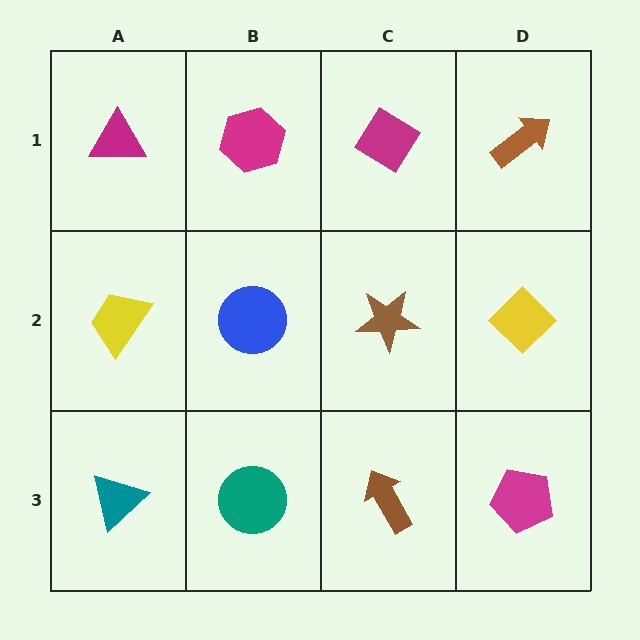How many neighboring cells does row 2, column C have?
4.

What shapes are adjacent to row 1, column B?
A blue circle (row 2, column B), a magenta triangle (row 1, column A), a magenta diamond (row 1, column C).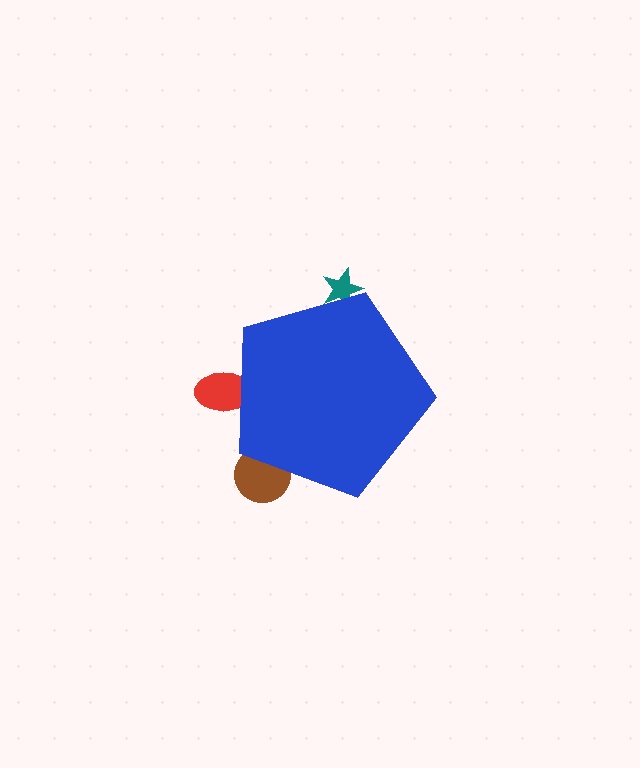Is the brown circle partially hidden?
Yes, the brown circle is partially hidden behind the blue pentagon.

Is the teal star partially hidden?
Yes, the teal star is partially hidden behind the blue pentagon.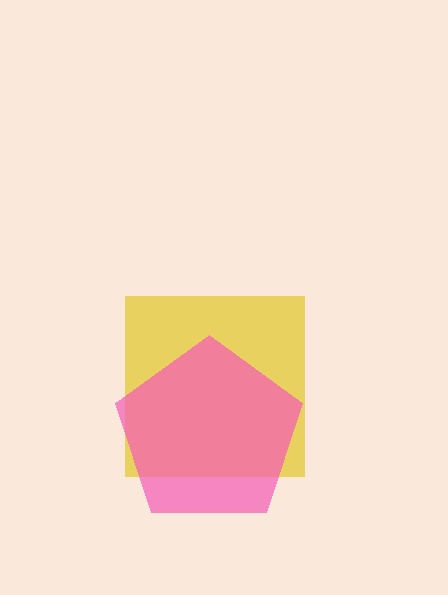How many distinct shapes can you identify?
There are 2 distinct shapes: a yellow square, a pink pentagon.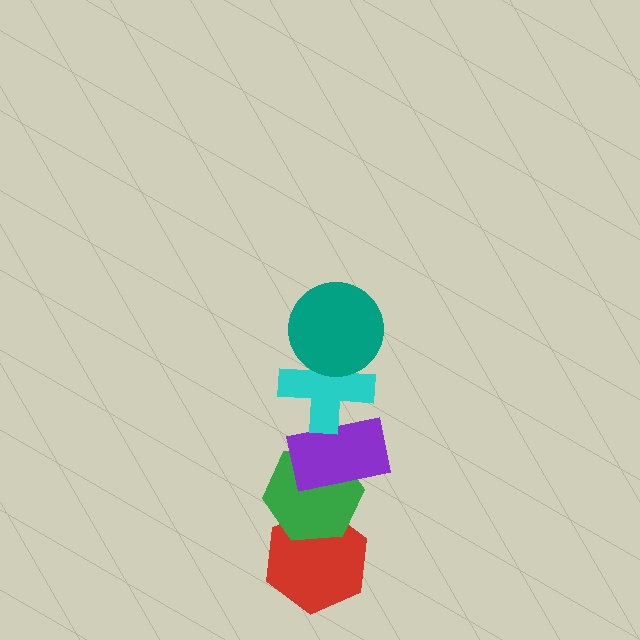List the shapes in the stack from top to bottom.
From top to bottom: the teal circle, the cyan cross, the purple rectangle, the green hexagon, the red hexagon.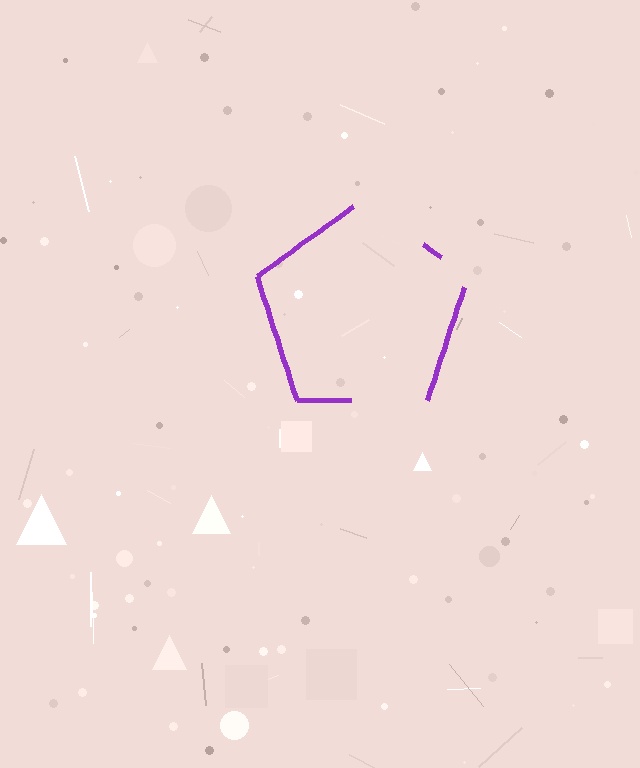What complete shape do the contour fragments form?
The contour fragments form a pentagon.